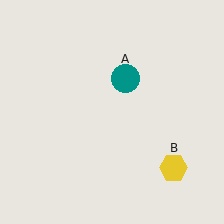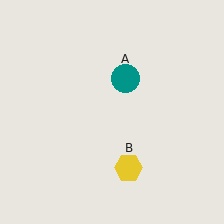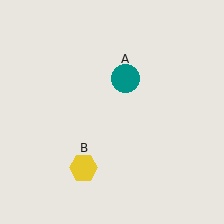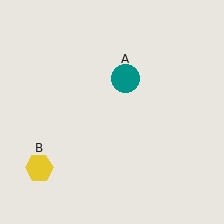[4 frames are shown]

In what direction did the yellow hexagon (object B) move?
The yellow hexagon (object B) moved left.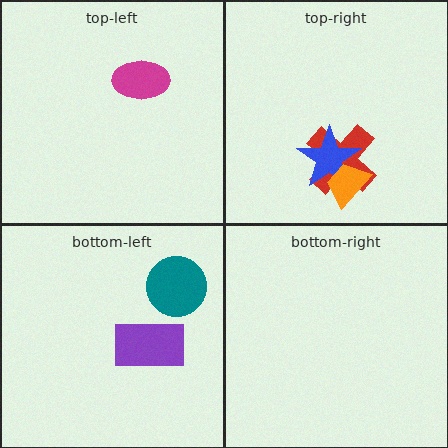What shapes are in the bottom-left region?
The purple rectangle, the teal circle.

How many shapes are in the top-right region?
3.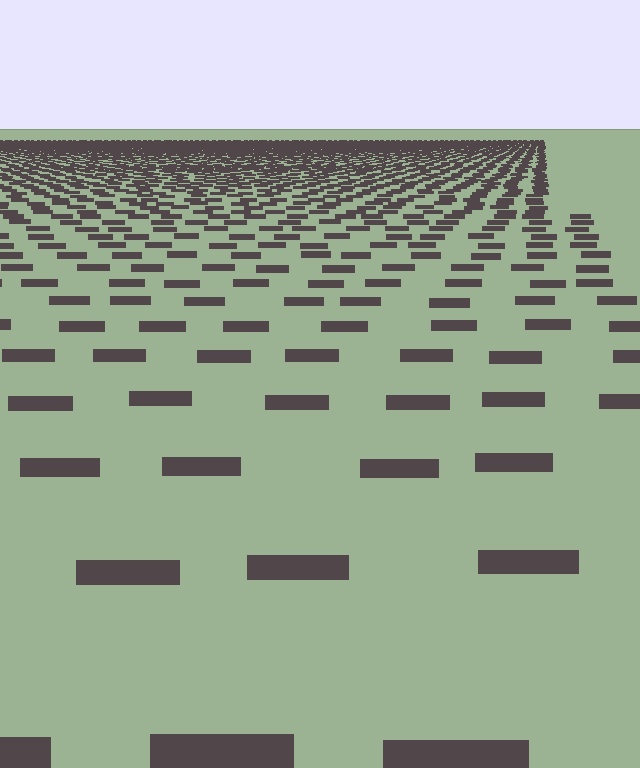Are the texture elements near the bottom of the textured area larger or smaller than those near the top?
Larger. Near the bottom, elements are closer to the viewer and appear at a bigger on-screen size.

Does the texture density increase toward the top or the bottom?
Density increases toward the top.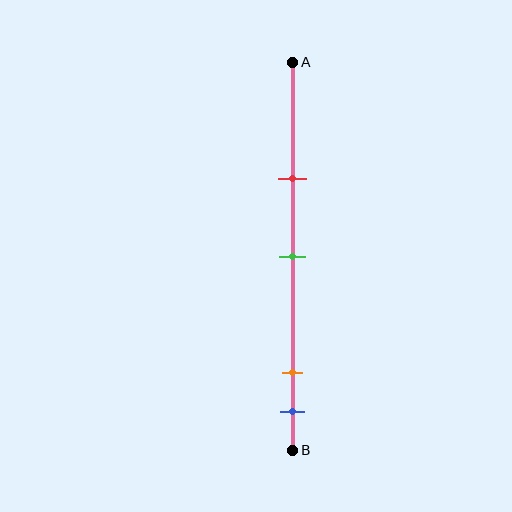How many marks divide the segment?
There are 4 marks dividing the segment.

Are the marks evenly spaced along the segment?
No, the marks are not evenly spaced.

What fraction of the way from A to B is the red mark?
The red mark is approximately 30% (0.3) of the way from A to B.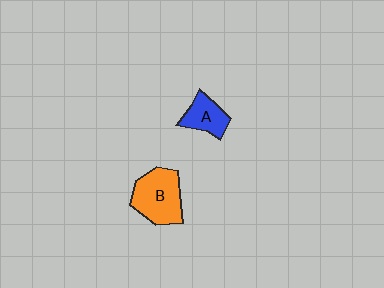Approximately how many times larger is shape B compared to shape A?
Approximately 1.7 times.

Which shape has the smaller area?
Shape A (blue).